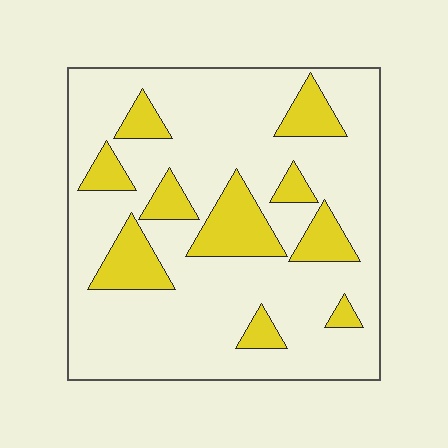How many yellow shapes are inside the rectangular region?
10.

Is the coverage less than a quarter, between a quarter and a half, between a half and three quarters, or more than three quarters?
Less than a quarter.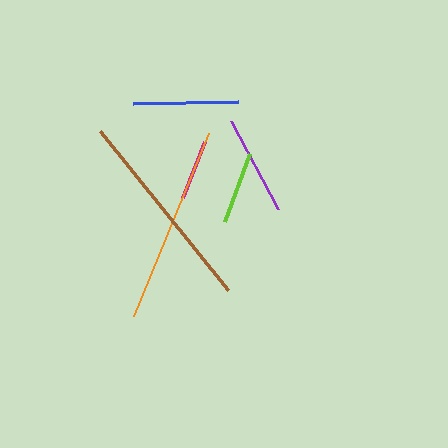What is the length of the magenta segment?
The magenta segment is approximately 61 pixels long.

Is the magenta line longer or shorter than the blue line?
The blue line is longer than the magenta line.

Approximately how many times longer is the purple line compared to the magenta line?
The purple line is approximately 1.6 times the length of the magenta line.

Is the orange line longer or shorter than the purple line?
The orange line is longer than the purple line.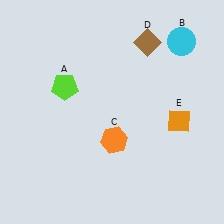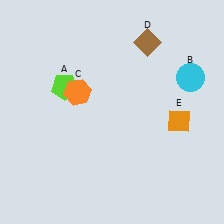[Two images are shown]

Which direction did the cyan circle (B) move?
The cyan circle (B) moved down.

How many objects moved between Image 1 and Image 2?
2 objects moved between the two images.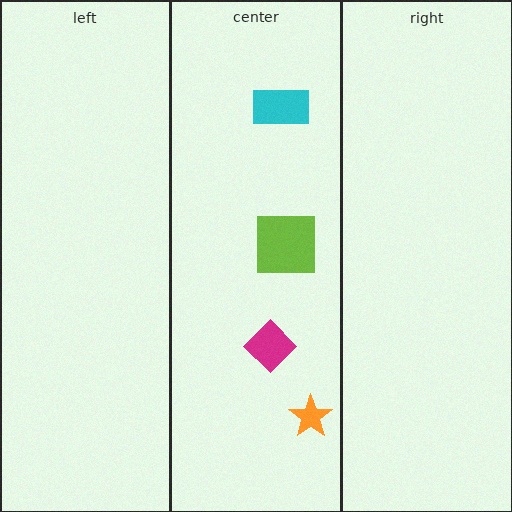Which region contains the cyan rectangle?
The center region.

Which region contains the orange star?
The center region.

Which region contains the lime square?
The center region.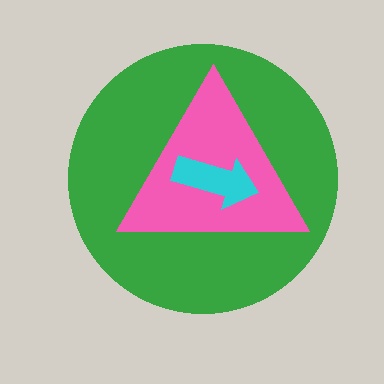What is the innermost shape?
The cyan arrow.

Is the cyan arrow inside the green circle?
Yes.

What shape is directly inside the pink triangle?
The cyan arrow.